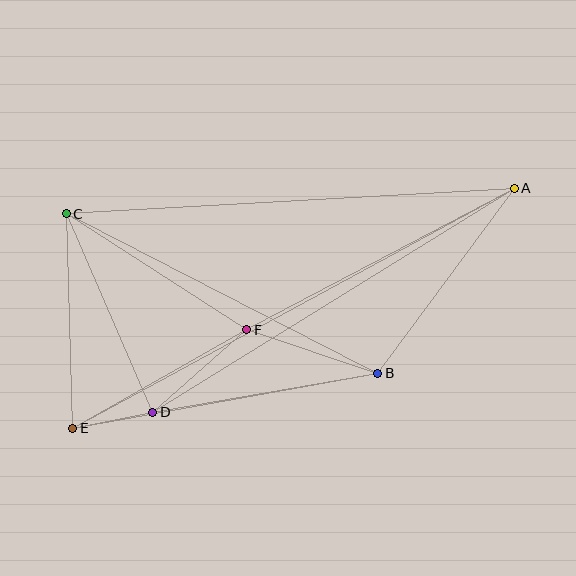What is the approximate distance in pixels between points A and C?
The distance between A and C is approximately 449 pixels.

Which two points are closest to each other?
Points D and E are closest to each other.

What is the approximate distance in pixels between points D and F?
The distance between D and F is approximately 125 pixels.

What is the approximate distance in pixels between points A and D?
The distance between A and D is approximately 425 pixels.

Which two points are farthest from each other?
Points A and E are farthest from each other.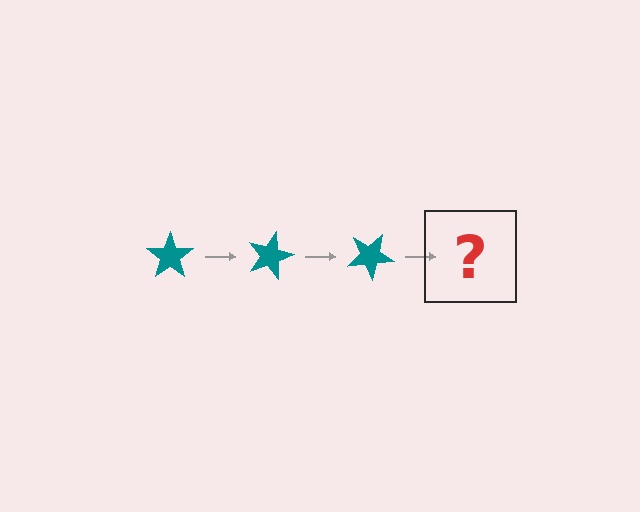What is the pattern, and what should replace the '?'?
The pattern is that the star rotates 15 degrees each step. The '?' should be a teal star rotated 45 degrees.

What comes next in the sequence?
The next element should be a teal star rotated 45 degrees.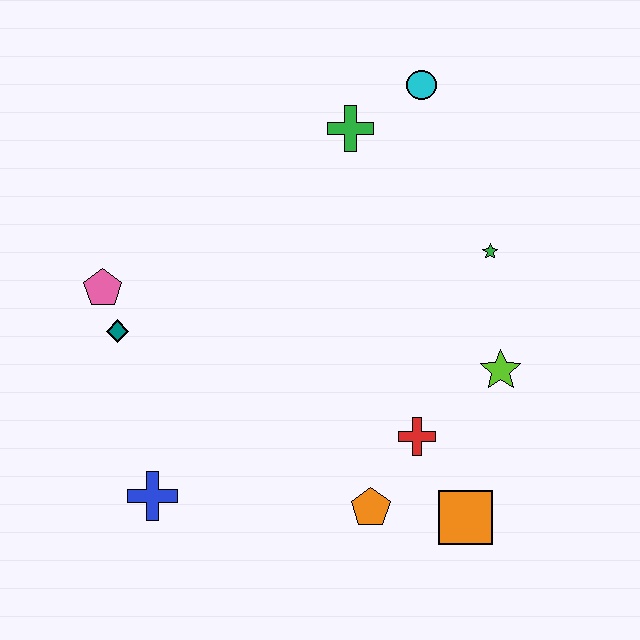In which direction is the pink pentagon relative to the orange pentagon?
The pink pentagon is to the left of the orange pentagon.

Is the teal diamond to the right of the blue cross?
No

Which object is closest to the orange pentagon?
The red cross is closest to the orange pentagon.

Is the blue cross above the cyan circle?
No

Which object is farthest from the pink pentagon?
The orange square is farthest from the pink pentagon.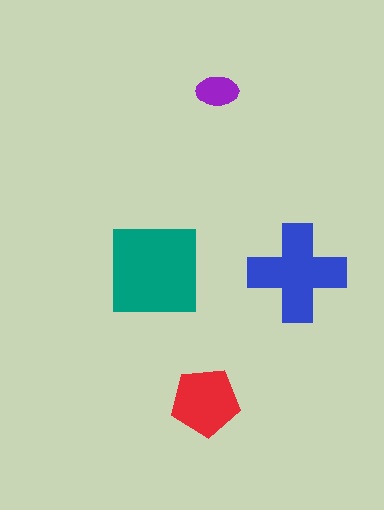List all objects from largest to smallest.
The teal square, the blue cross, the red pentagon, the purple ellipse.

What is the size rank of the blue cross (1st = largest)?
2nd.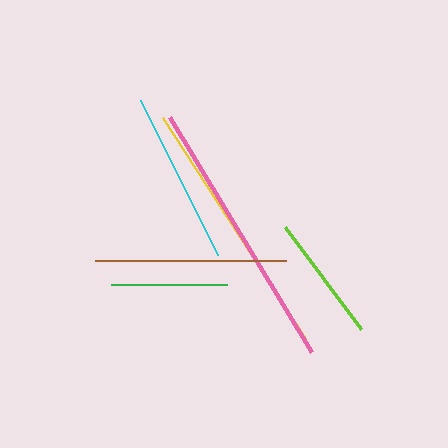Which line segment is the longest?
The pink line is the longest at approximately 275 pixels.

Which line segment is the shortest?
The green line is the shortest at approximately 116 pixels.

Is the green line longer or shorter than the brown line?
The brown line is longer than the green line.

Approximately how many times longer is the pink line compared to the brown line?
The pink line is approximately 1.4 times the length of the brown line.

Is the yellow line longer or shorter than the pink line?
The pink line is longer than the yellow line.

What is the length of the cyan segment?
The cyan segment is approximately 173 pixels long.